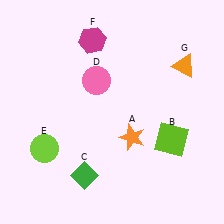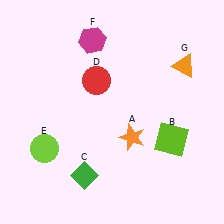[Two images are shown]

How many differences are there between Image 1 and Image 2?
There is 1 difference between the two images.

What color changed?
The circle (D) changed from pink in Image 1 to red in Image 2.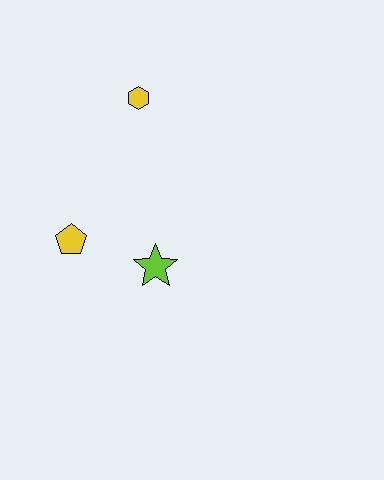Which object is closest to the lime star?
The yellow pentagon is closest to the lime star.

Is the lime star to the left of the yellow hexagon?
No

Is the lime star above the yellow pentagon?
No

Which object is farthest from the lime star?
The yellow hexagon is farthest from the lime star.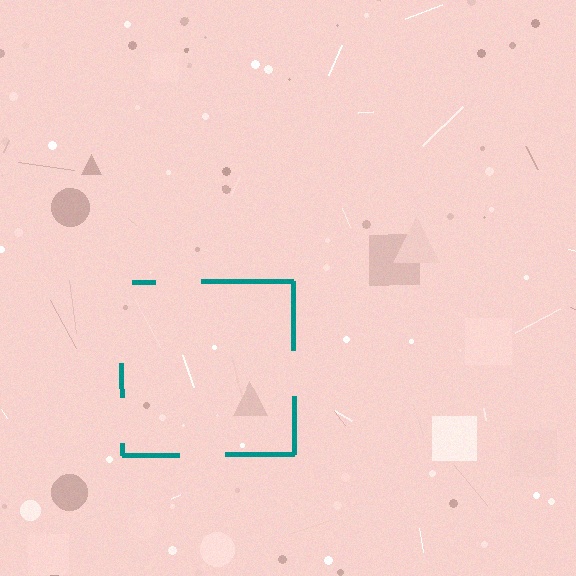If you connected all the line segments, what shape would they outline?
They would outline a square.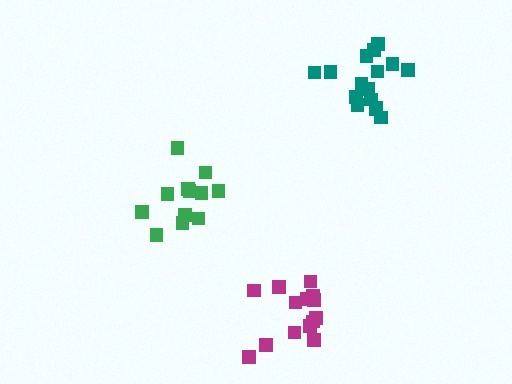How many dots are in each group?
Group 1: 14 dots, Group 2: 12 dots, Group 3: 16 dots (42 total).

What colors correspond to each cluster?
The clusters are colored: magenta, green, teal.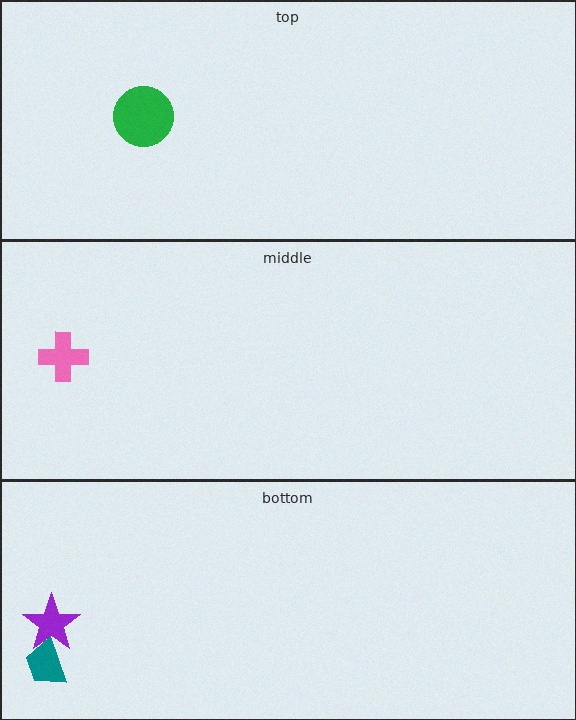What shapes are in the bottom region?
The purple star, the teal trapezoid.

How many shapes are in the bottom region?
2.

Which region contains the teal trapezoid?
The bottom region.